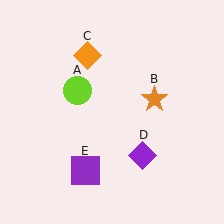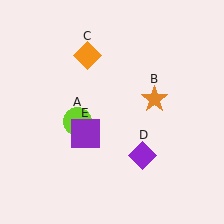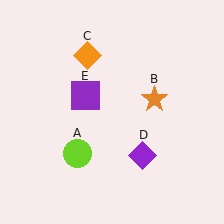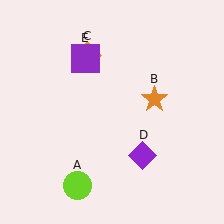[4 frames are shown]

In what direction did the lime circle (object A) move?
The lime circle (object A) moved down.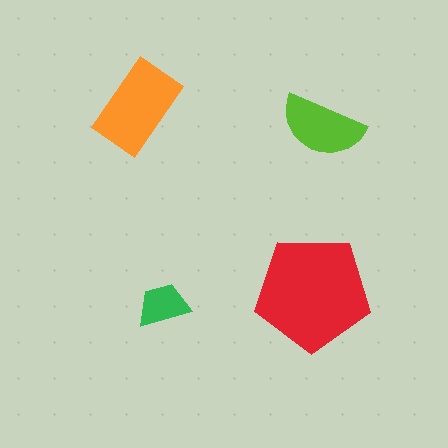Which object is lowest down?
The green trapezoid is bottommost.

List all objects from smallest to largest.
The green trapezoid, the lime semicircle, the orange rectangle, the red pentagon.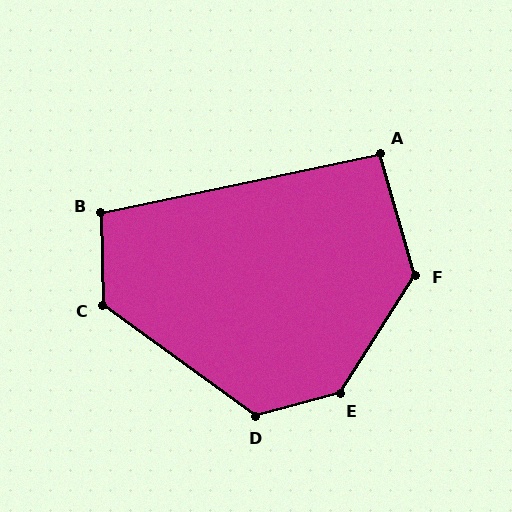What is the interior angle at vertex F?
Approximately 131 degrees (obtuse).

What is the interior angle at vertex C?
Approximately 127 degrees (obtuse).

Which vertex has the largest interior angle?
E, at approximately 138 degrees.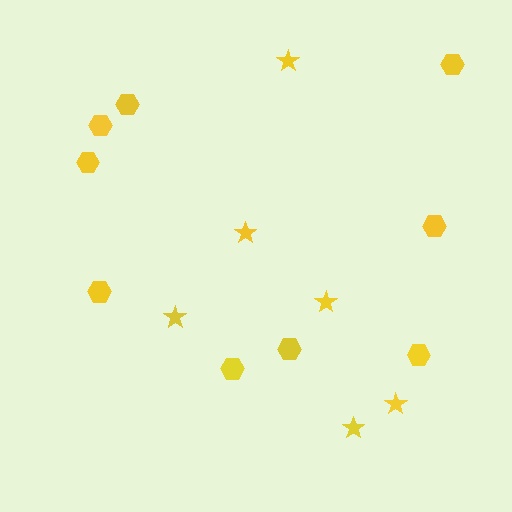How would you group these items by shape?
There are 2 groups: one group of stars (6) and one group of hexagons (9).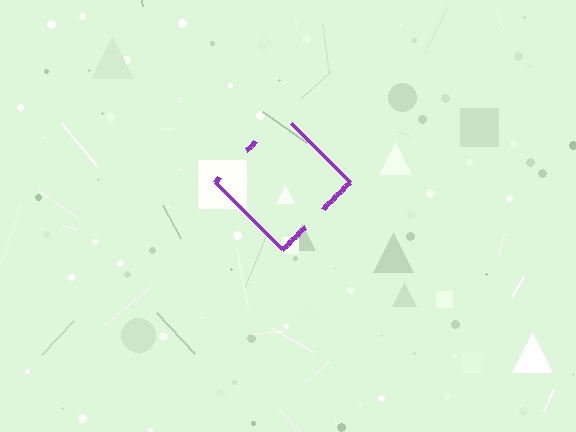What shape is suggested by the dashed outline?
The dashed outline suggests a diamond.